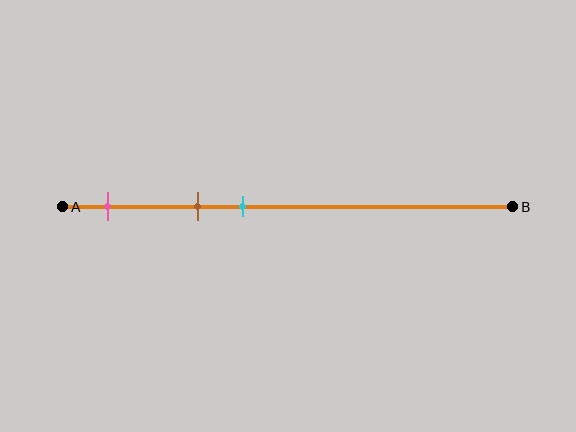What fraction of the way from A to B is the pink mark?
The pink mark is approximately 10% (0.1) of the way from A to B.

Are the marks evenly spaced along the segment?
Yes, the marks are approximately evenly spaced.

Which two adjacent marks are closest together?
The brown and cyan marks are the closest adjacent pair.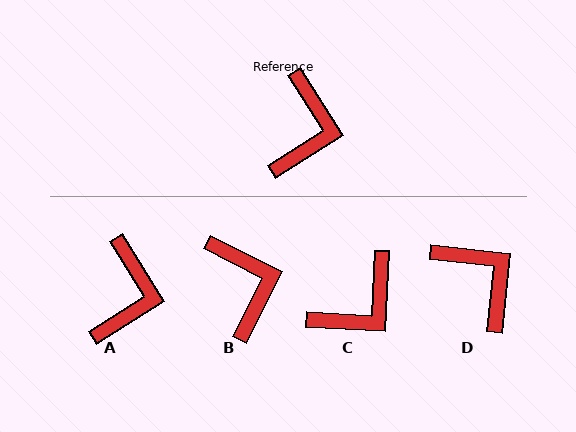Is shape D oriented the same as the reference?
No, it is off by about 52 degrees.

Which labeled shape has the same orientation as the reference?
A.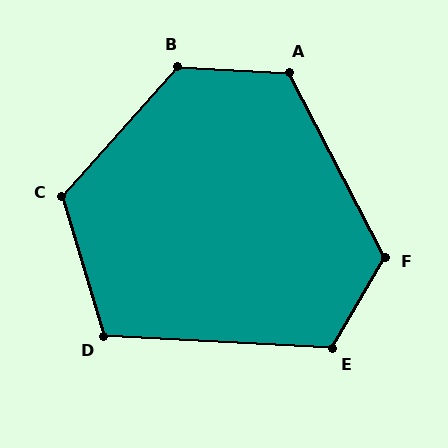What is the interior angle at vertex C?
Approximately 122 degrees (obtuse).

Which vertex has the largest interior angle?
B, at approximately 128 degrees.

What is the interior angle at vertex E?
Approximately 117 degrees (obtuse).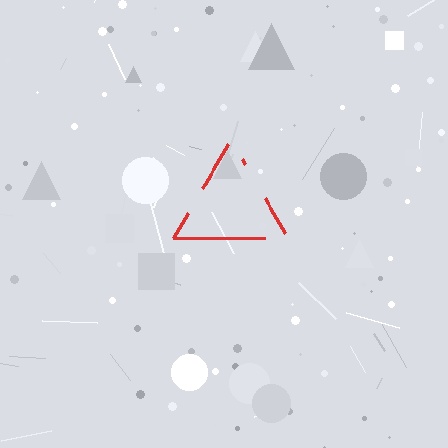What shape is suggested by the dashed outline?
The dashed outline suggests a triangle.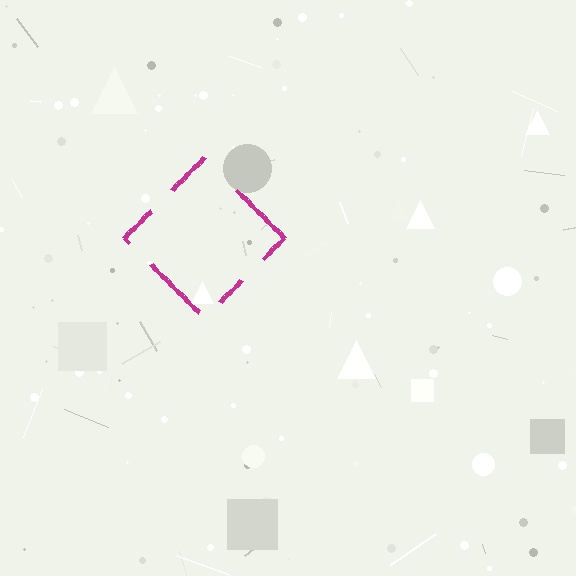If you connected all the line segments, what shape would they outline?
They would outline a diamond.